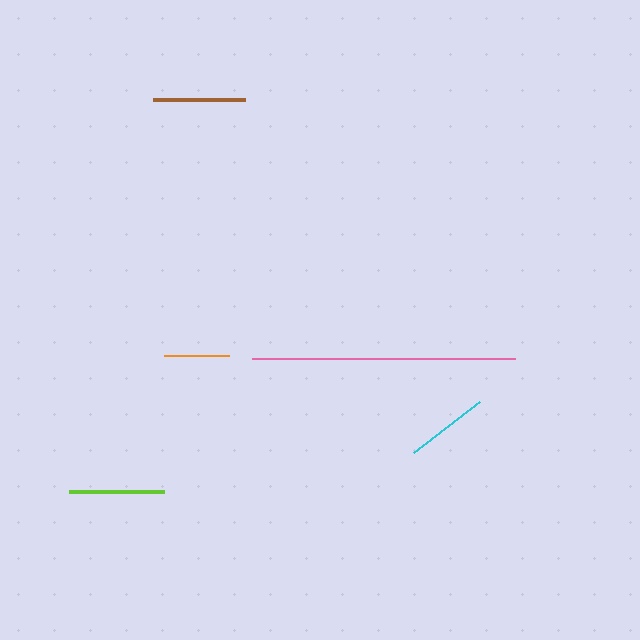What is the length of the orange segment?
The orange segment is approximately 65 pixels long.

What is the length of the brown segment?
The brown segment is approximately 92 pixels long.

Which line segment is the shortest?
The orange line is the shortest at approximately 65 pixels.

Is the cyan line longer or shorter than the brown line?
The brown line is longer than the cyan line.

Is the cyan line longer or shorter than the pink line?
The pink line is longer than the cyan line.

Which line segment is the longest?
The pink line is the longest at approximately 264 pixels.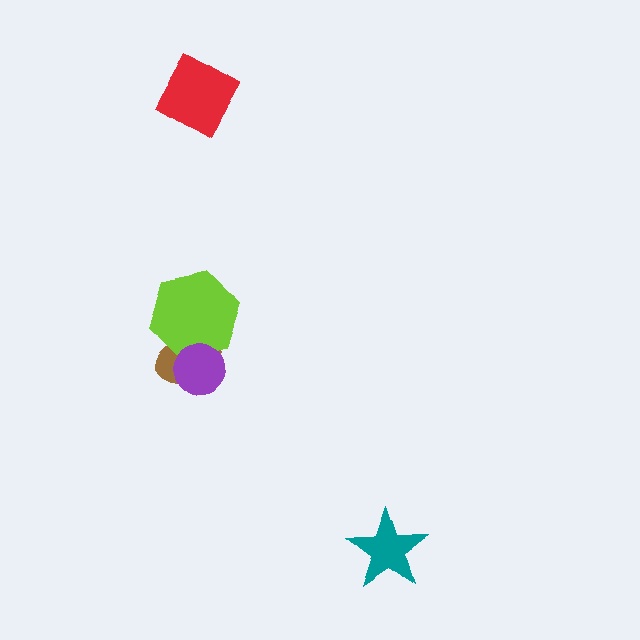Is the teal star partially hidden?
No, no other shape covers it.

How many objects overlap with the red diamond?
0 objects overlap with the red diamond.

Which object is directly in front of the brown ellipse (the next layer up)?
The lime hexagon is directly in front of the brown ellipse.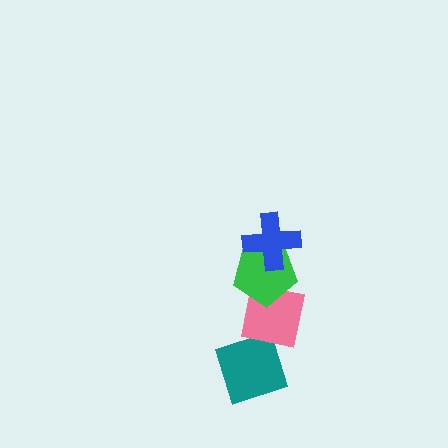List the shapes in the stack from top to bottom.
From top to bottom: the blue cross, the green pentagon, the pink square, the teal diamond.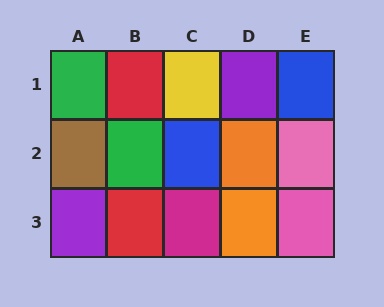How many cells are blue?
2 cells are blue.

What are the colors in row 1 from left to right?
Green, red, yellow, purple, blue.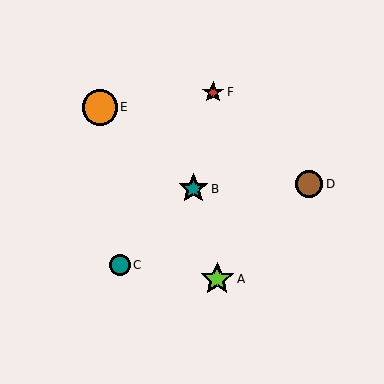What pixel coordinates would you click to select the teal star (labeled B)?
Click at (193, 189) to select the teal star B.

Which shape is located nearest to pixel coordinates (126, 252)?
The teal circle (labeled C) at (120, 265) is nearest to that location.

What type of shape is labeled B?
Shape B is a teal star.